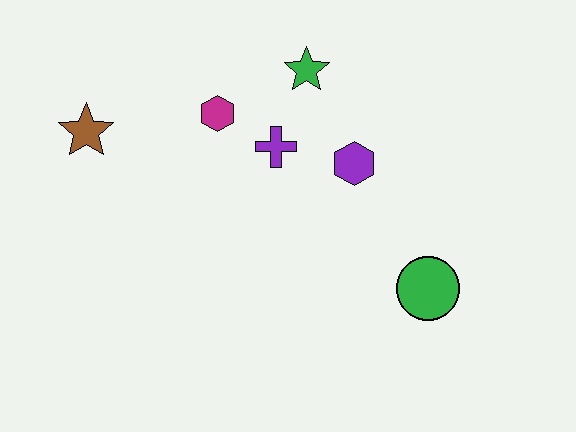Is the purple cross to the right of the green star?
No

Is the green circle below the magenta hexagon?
Yes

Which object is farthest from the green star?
The green circle is farthest from the green star.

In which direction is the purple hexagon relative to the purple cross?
The purple hexagon is to the right of the purple cross.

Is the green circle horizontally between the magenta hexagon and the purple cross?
No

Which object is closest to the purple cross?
The magenta hexagon is closest to the purple cross.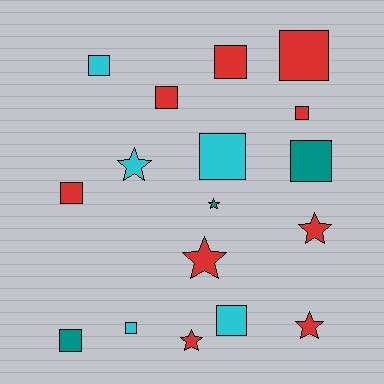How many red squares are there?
There are 5 red squares.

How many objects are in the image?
There are 17 objects.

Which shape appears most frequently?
Square, with 11 objects.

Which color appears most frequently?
Red, with 9 objects.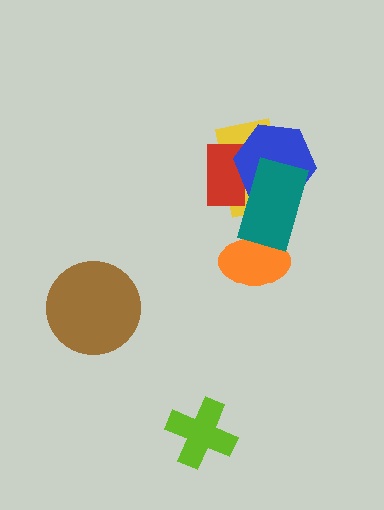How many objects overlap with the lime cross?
0 objects overlap with the lime cross.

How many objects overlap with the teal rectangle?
4 objects overlap with the teal rectangle.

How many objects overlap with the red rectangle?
3 objects overlap with the red rectangle.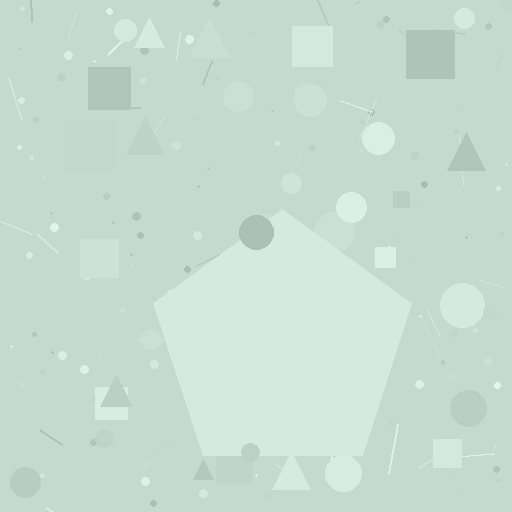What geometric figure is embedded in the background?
A pentagon is embedded in the background.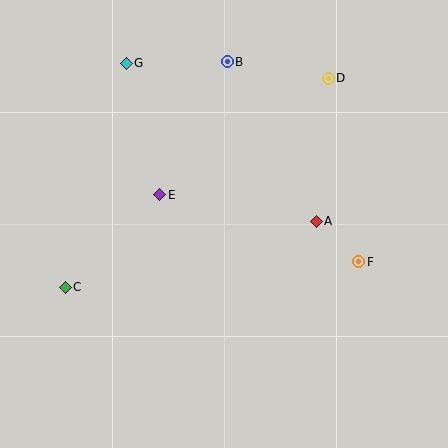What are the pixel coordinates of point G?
Point G is at (126, 63).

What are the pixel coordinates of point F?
Point F is at (359, 262).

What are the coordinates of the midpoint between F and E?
The midpoint between F and E is at (259, 228).